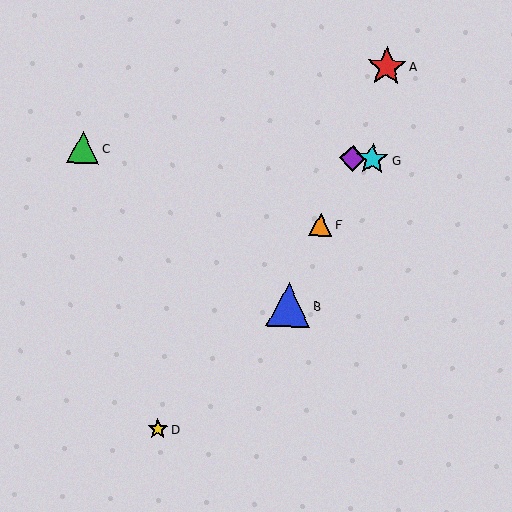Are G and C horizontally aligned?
Yes, both are at y≈159.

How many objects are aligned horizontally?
3 objects (C, E, G) are aligned horizontally.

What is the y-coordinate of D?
Object D is at y≈429.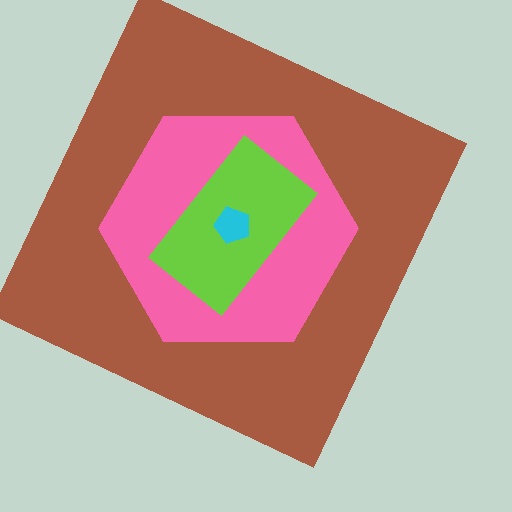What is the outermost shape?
The brown square.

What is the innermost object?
The cyan pentagon.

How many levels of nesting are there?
4.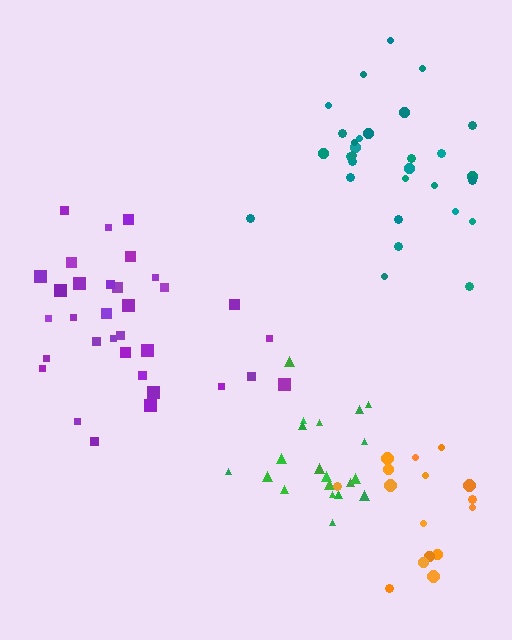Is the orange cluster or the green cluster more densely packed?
Green.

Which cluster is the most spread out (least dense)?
Orange.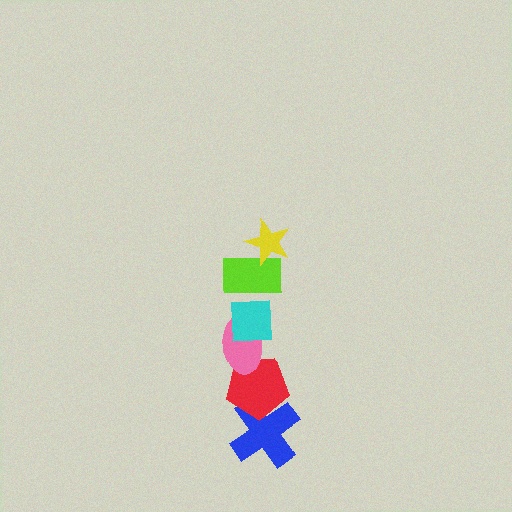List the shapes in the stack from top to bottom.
From top to bottom: the yellow star, the lime rectangle, the cyan square, the pink ellipse, the red pentagon, the blue cross.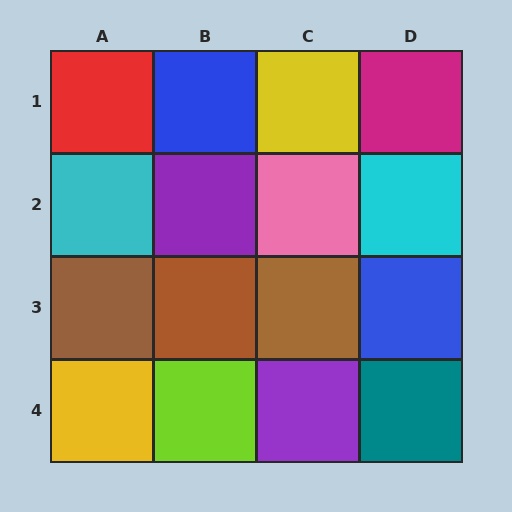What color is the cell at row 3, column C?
Brown.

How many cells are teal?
1 cell is teal.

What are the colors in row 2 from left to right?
Cyan, purple, pink, cyan.